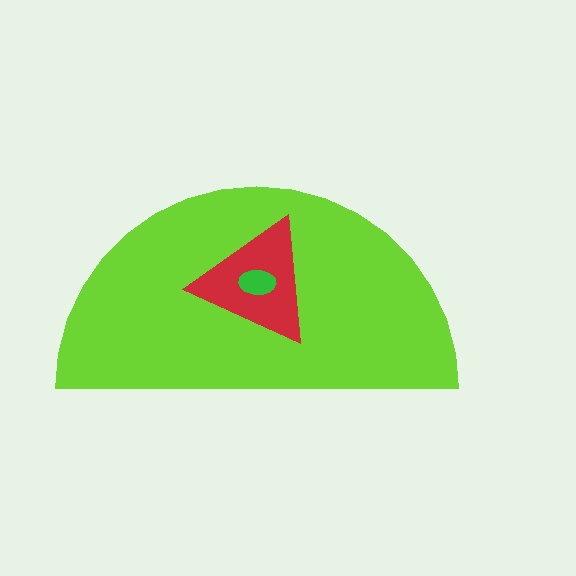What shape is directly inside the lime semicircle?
The red triangle.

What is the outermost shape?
The lime semicircle.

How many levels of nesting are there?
3.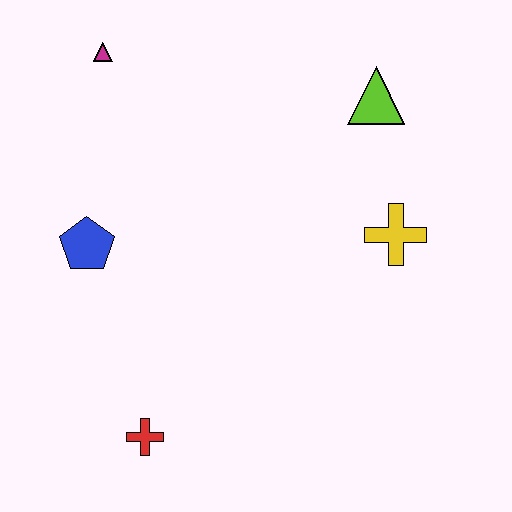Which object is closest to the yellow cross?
The lime triangle is closest to the yellow cross.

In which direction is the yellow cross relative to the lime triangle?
The yellow cross is below the lime triangle.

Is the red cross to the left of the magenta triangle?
No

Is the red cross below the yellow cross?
Yes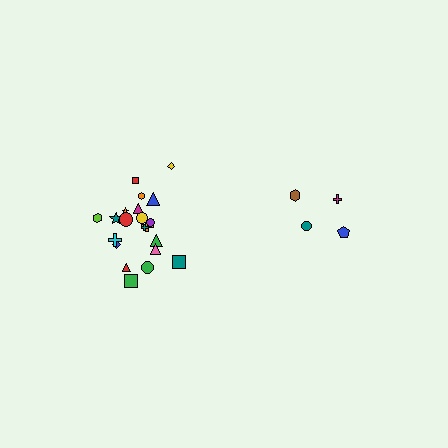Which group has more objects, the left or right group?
The left group.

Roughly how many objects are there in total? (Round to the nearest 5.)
Roughly 25 objects in total.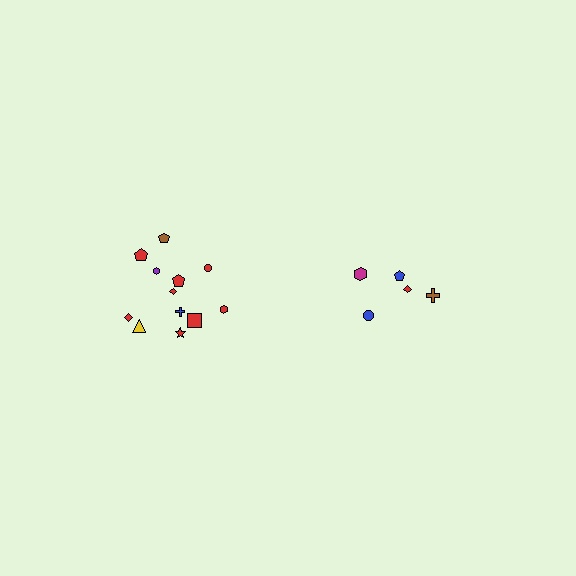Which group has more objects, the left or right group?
The left group.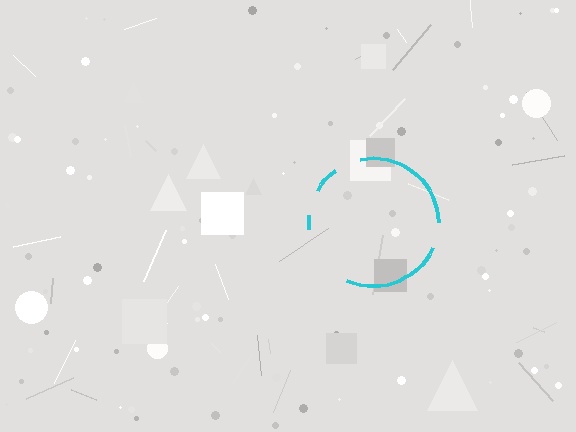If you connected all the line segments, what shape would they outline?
They would outline a circle.